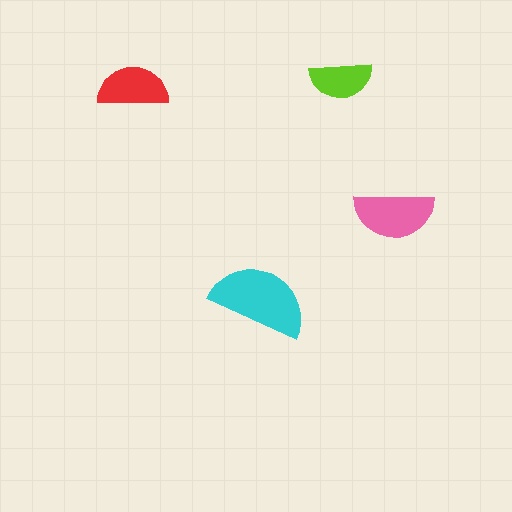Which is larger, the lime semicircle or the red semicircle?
The red one.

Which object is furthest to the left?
The red semicircle is leftmost.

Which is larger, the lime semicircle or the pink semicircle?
The pink one.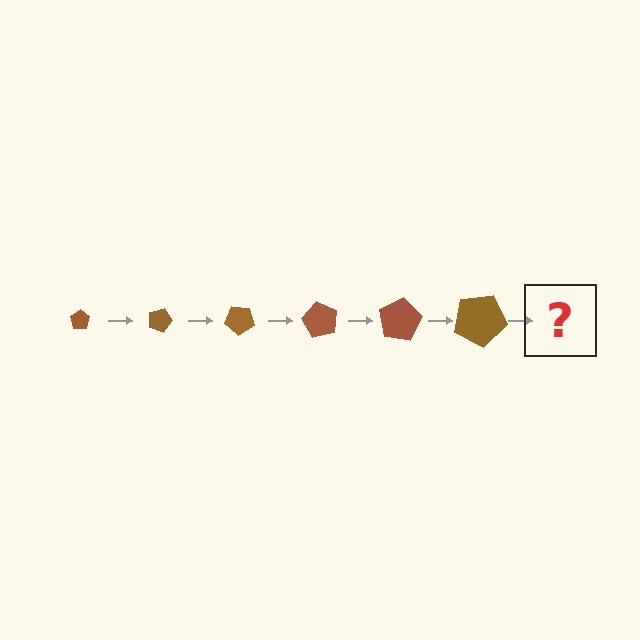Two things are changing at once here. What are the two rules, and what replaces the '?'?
The two rules are that the pentagon grows larger each step and it rotates 20 degrees each step. The '?' should be a pentagon, larger than the previous one and rotated 120 degrees from the start.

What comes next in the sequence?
The next element should be a pentagon, larger than the previous one and rotated 120 degrees from the start.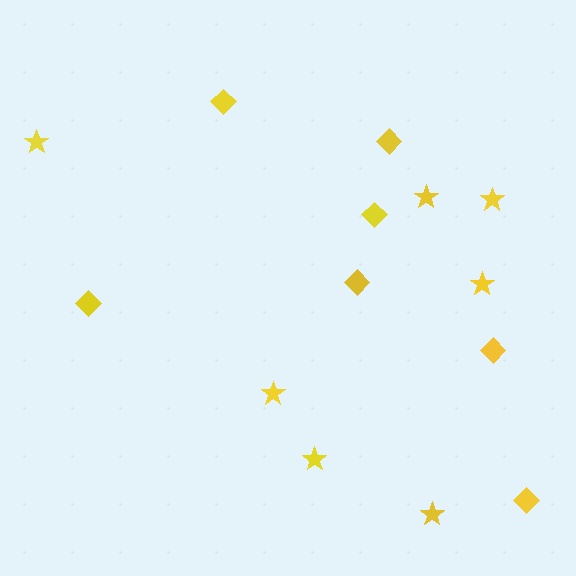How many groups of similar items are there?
There are 2 groups: one group of stars (7) and one group of diamonds (7).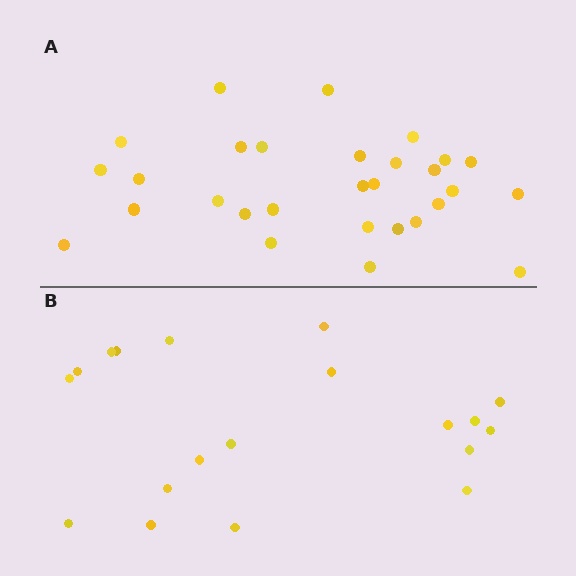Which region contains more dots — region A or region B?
Region A (the top region) has more dots.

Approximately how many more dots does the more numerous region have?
Region A has roughly 10 or so more dots than region B.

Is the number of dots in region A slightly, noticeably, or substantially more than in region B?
Region A has substantially more. The ratio is roughly 1.5 to 1.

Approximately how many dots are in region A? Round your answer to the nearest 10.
About 30 dots. (The exact count is 29, which rounds to 30.)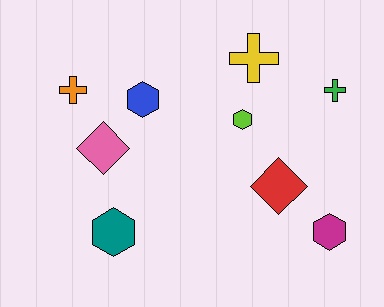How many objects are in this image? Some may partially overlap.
There are 9 objects.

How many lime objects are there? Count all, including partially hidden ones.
There is 1 lime object.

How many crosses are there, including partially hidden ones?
There are 3 crosses.